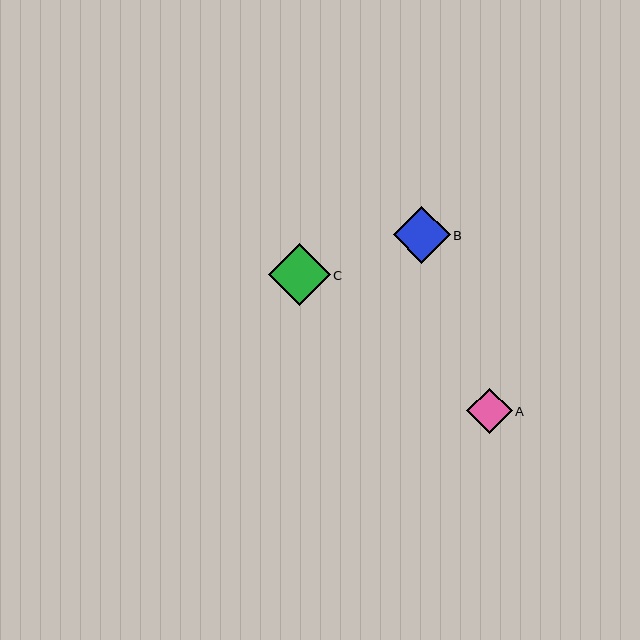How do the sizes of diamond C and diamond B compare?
Diamond C and diamond B are approximately the same size.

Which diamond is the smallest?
Diamond A is the smallest with a size of approximately 46 pixels.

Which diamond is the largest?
Diamond C is the largest with a size of approximately 61 pixels.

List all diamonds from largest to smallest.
From largest to smallest: C, B, A.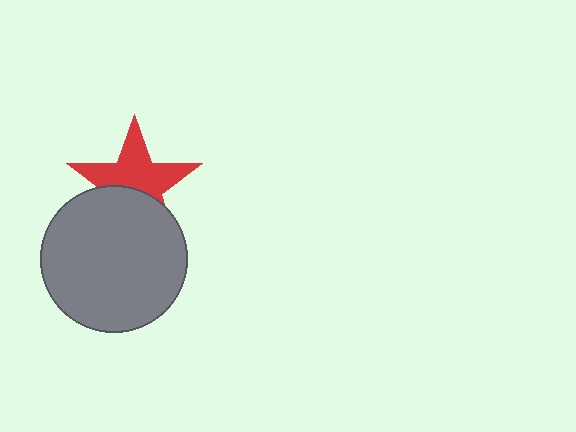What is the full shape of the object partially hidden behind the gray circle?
The partially hidden object is a red star.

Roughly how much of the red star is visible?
About half of it is visible (roughly 59%).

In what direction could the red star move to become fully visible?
The red star could move up. That would shift it out from behind the gray circle entirely.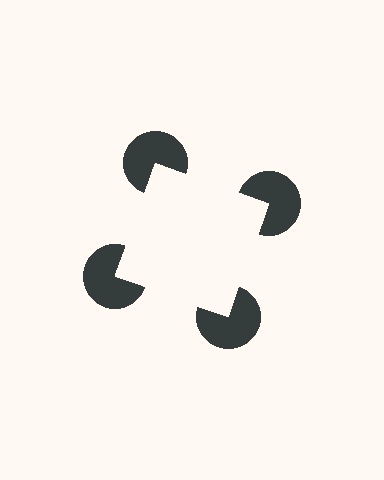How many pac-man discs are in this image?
There are 4 — one at each vertex of the illusory square.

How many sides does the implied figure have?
4 sides.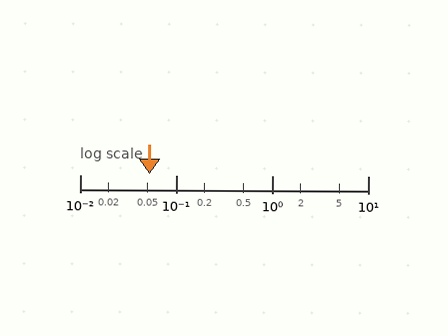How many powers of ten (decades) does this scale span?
The scale spans 3 decades, from 0.01 to 10.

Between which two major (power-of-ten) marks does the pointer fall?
The pointer is between 0.01 and 0.1.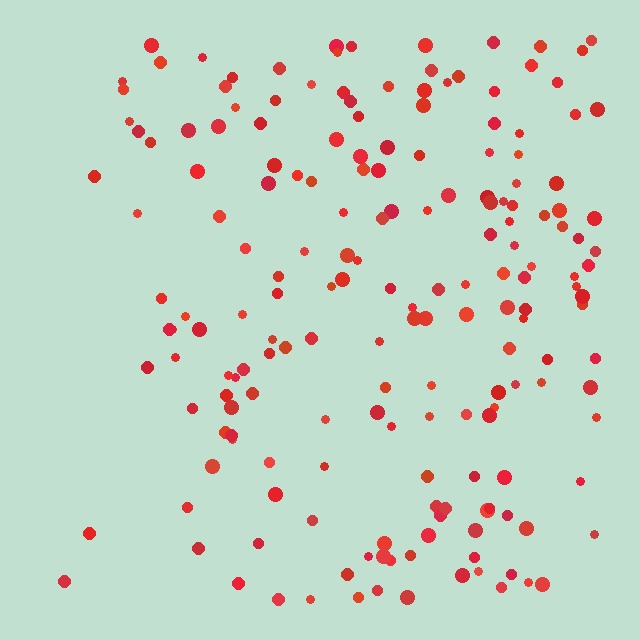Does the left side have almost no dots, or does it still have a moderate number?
Still a moderate number, just noticeably fewer than the right.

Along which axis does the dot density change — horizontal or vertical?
Horizontal.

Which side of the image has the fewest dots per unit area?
The left.